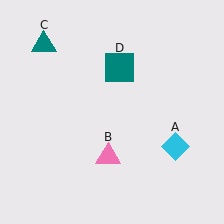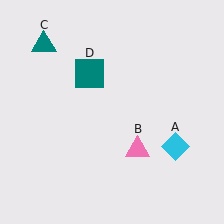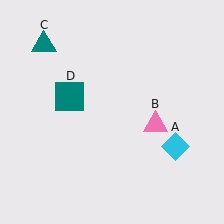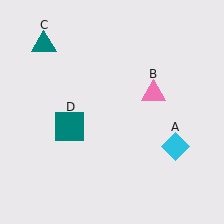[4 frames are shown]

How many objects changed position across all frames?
2 objects changed position: pink triangle (object B), teal square (object D).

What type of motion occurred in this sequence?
The pink triangle (object B), teal square (object D) rotated counterclockwise around the center of the scene.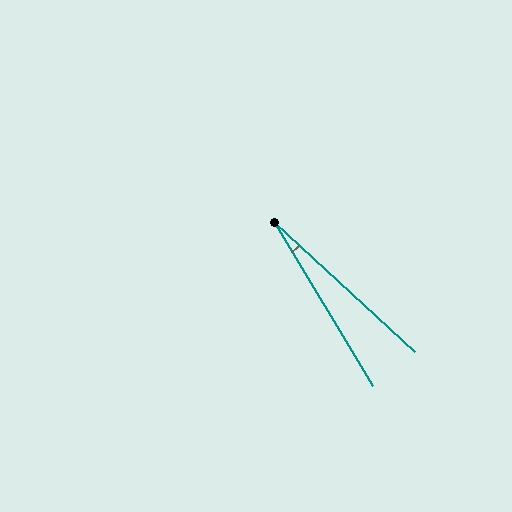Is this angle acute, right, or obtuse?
It is acute.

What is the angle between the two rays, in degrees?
Approximately 16 degrees.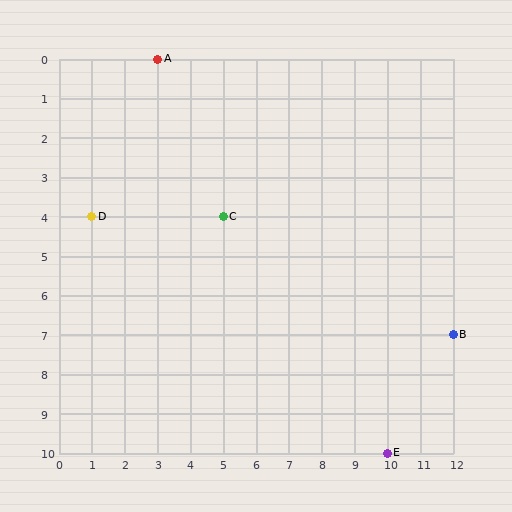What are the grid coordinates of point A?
Point A is at grid coordinates (3, 0).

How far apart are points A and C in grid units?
Points A and C are 2 columns and 4 rows apart (about 4.5 grid units diagonally).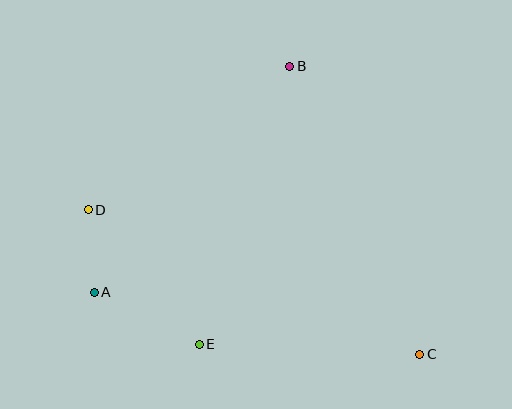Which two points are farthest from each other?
Points C and D are farthest from each other.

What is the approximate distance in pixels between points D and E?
The distance between D and E is approximately 174 pixels.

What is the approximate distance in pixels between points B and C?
The distance between B and C is approximately 316 pixels.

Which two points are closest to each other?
Points A and D are closest to each other.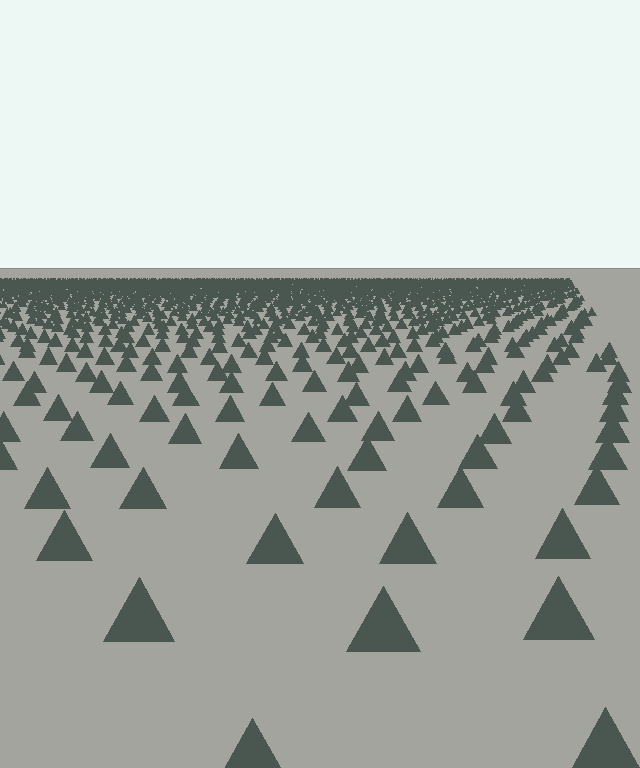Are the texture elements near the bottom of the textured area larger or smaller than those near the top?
Larger. Near the bottom, elements are closer to the viewer and appear at a bigger on-screen size.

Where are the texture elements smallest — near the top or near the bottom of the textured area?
Near the top.